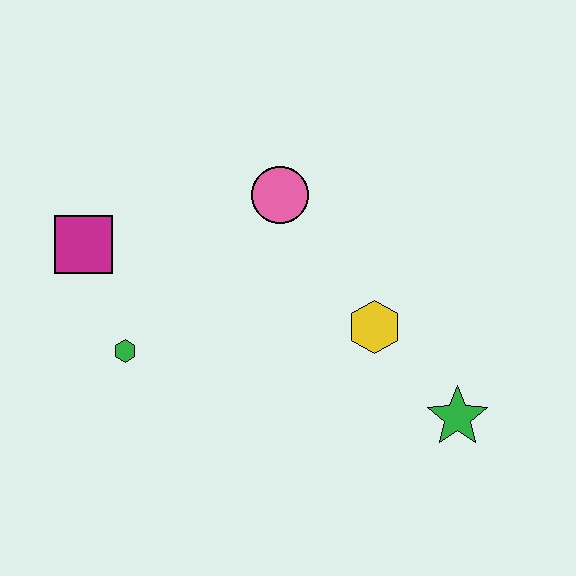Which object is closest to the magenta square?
The green hexagon is closest to the magenta square.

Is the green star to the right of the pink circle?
Yes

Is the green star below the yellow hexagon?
Yes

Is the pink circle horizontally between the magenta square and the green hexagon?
No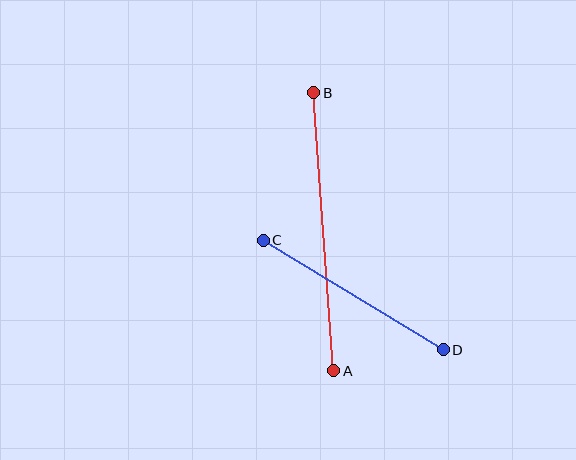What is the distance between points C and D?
The distance is approximately 211 pixels.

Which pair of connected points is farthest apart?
Points A and B are farthest apart.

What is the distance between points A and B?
The distance is approximately 279 pixels.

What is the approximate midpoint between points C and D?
The midpoint is at approximately (353, 295) pixels.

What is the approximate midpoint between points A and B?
The midpoint is at approximately (324, 232) pixels.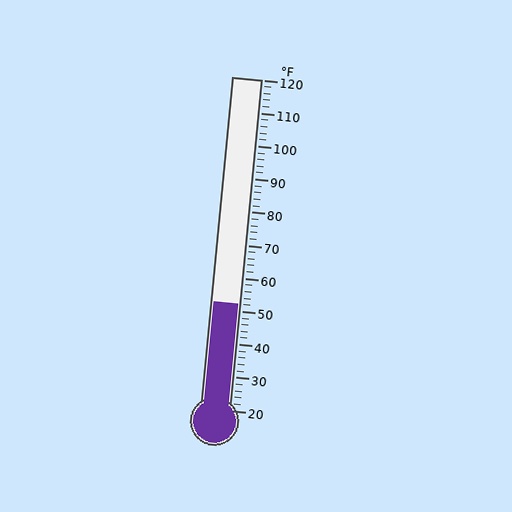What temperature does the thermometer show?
The thermometer shows approximately 52°F.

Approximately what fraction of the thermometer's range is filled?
The thermometer is filled to approximately 30% of its range.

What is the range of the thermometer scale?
The thermometer scale ranges from 20°F to 120°F.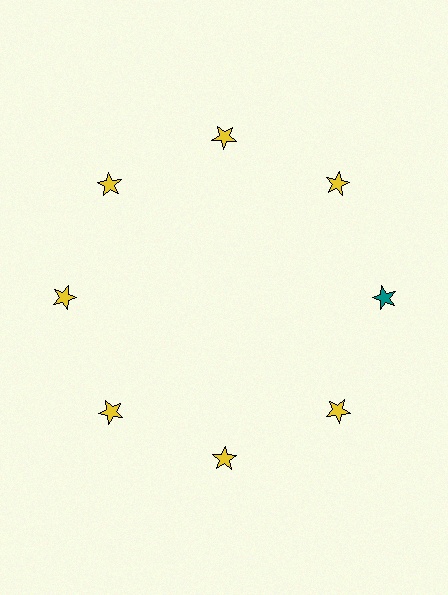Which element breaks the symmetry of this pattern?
The teal star at roughly the 3 o'clock position breaks the symmetry. All other shapes are yellow stars.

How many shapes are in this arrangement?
There are 8 shapes arranged in a ring pattern.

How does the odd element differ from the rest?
It has a different color: teal instead of yellow.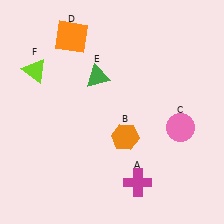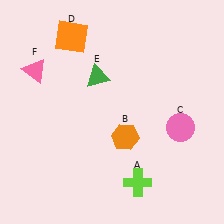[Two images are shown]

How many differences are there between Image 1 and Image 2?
There are 2 differences between the two images.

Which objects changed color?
A changed from magenta to lime. F changed from lime to pink.